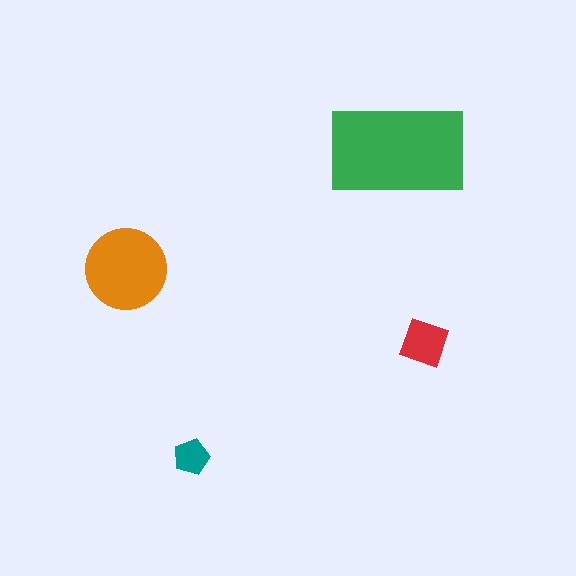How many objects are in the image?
There are 4 objects in the image.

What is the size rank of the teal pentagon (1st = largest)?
4th.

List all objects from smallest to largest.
The teal pentagon, the red diamond, the orange circle, the green rectangle.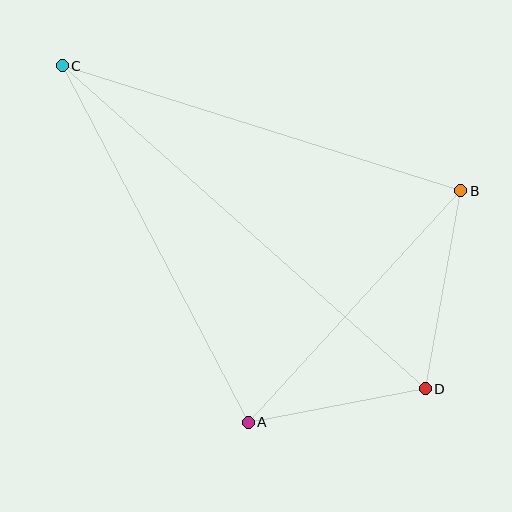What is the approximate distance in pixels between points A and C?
The distance between A and C is approximately 402 pixels.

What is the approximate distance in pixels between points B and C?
The distance between B and C is approximately 418 pixels.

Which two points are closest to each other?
Points A and D are closest to each other.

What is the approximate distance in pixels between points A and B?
The distance between A and B is approximately 314 pixels.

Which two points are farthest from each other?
Points C and D are farthest from each other.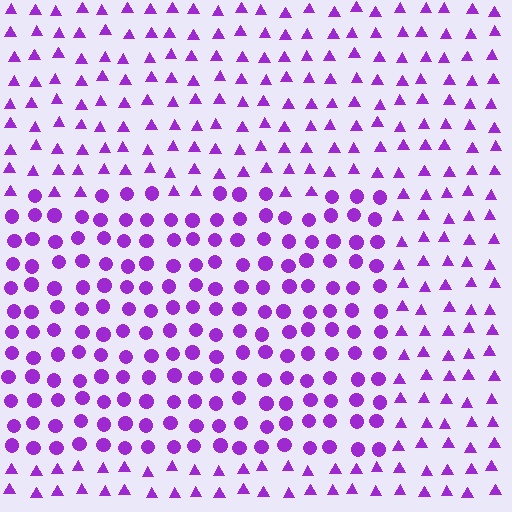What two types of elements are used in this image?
The image uses circles inside the rectangle region and triangles outside it.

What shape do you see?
I see a rectangle.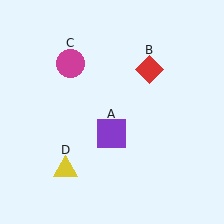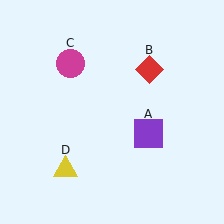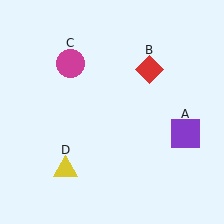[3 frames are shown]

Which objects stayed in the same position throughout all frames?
Red diamond (object B) and magenta circle (object C) and yellow triangle (object D) remained stationary.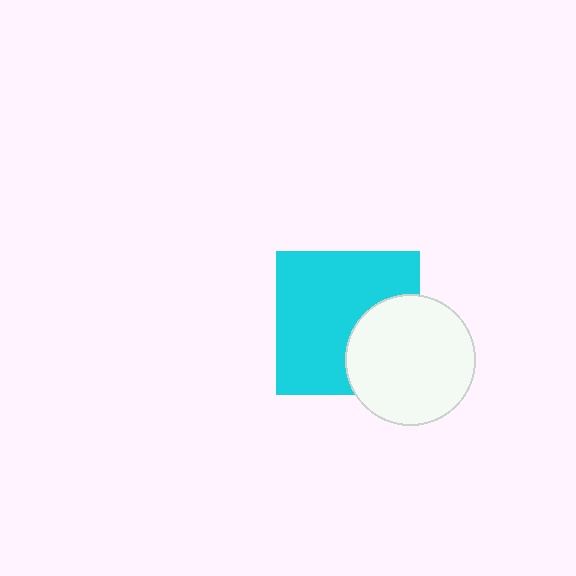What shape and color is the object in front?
The object in front is a white circle.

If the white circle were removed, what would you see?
You would see the complete cyan square.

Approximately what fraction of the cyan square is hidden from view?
Roughly 31% of the cyan square is hidden behind the white circle.